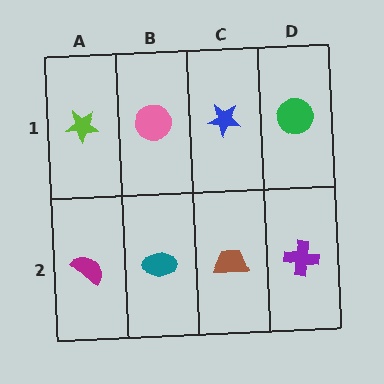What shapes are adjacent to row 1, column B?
A teal ellipse (row 2, column B), a lime star (row 1, column A), a blue star (row 1, column C).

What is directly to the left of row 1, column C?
A pink circle.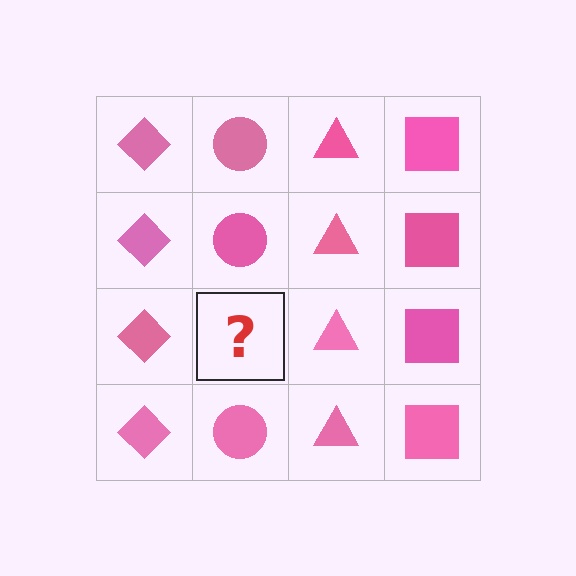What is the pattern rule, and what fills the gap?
The rule is that each column has a consistent shape. The gap should be filled with a pink circle.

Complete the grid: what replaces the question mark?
The question mark should be replaced with a pink circle.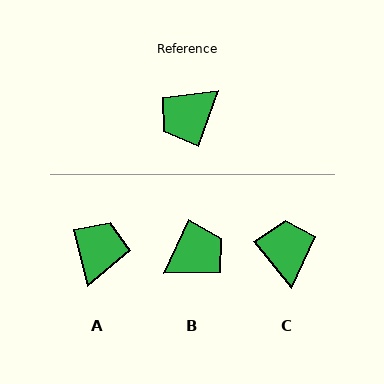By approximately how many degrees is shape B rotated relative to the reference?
Approximately 175 degrees counter-clockwise.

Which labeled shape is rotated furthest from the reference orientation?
B, about 175 degrees away.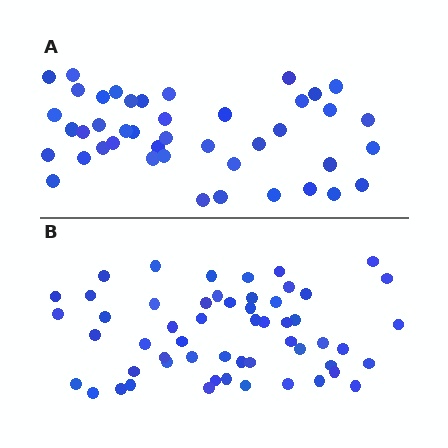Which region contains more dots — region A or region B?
Region B (the bottom region) has more dots.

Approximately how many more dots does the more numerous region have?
Region B has roughly 12 or so more dots than region A.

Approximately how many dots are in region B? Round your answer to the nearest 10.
About 60 dots. (The exact count is 55, which rounds to 60.)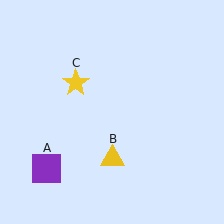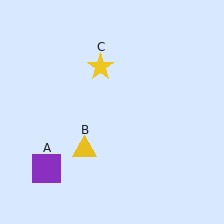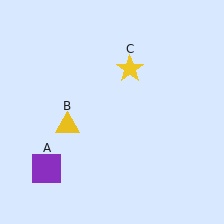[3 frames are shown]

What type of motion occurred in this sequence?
The yellow triangle (object B), yellow star (object C) rotated clockwise around the center of the scene.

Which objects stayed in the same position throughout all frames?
Purple square (object A) remained stationary.